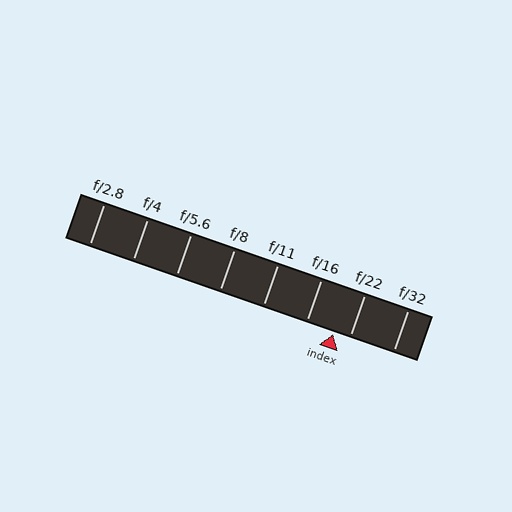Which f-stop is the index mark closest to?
The index mark is closest to f/22.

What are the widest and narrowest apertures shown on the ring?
The widest aperture shown is f/2.8 and the narrowest is f/32.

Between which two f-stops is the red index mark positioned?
The index mark is between f/16 and f/22.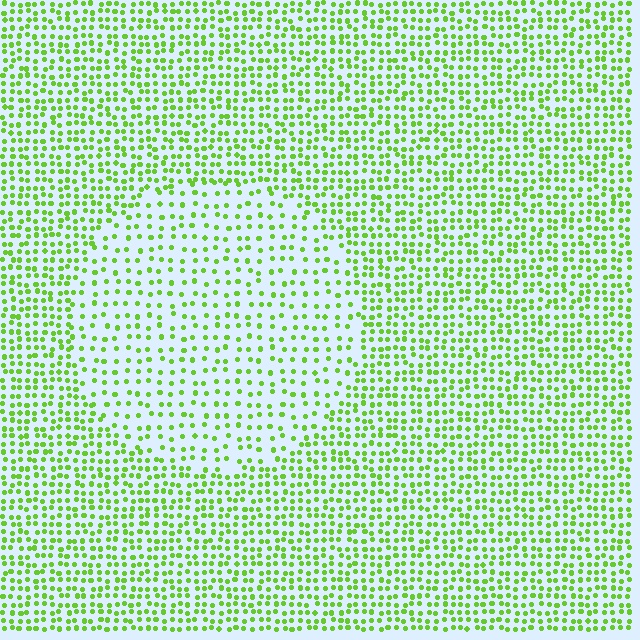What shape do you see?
I see a circle.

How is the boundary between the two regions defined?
The boundary is defined by a change in element density (approximately 1.9x ratio). All elements are the same color, size, and shape.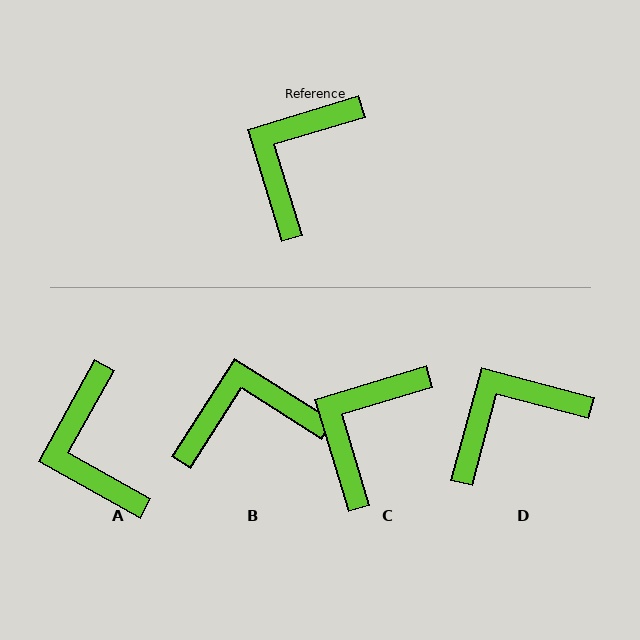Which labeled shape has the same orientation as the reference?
C.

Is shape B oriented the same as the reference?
No, it is off by about 49 degrees.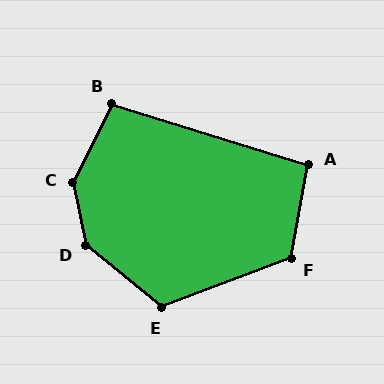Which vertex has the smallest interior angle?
A, at approximately 97 degrees.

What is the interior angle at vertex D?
Approximately 140 degrees (obtuse).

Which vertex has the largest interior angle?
C, at approximately 143 degrees.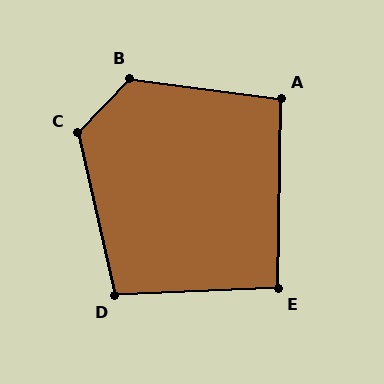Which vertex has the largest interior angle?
B, at approximately 127 degrees.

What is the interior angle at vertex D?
Approximately 100 degrees (obtuse).